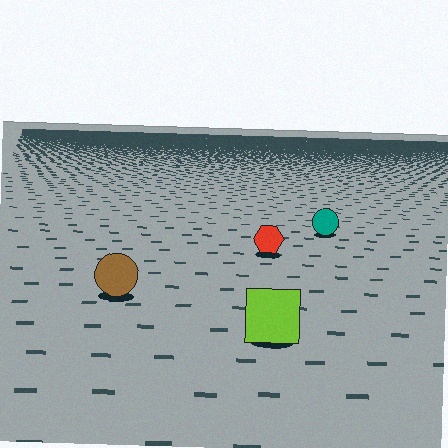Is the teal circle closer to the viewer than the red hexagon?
No. The red hexagon is closer — you can tell from the texture gradient: the ground texture is coarser near it.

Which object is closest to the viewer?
The lime square is closest. The texture marks near it are larger and more spread out.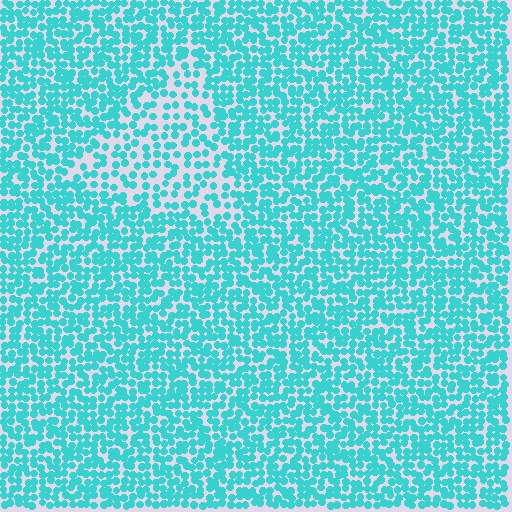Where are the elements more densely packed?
The elements are more densely packed outside the triangle boundary.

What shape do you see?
I see a triangle.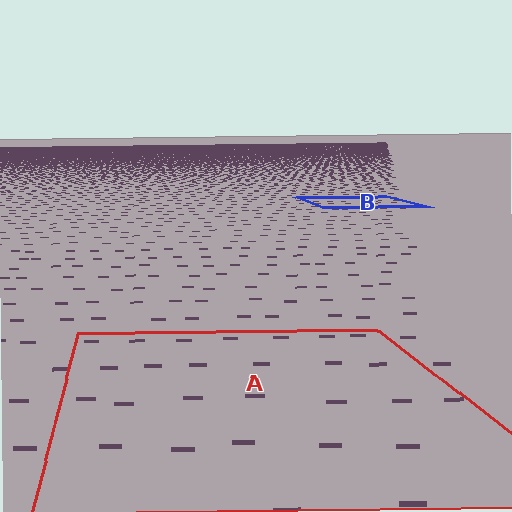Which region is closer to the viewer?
Region A is closer. The texture elements there are larger and more spread out.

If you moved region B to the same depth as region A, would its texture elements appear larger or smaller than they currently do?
They would appear larger. At a closer depth, the same texture elements are projected at a bigger on-screen size.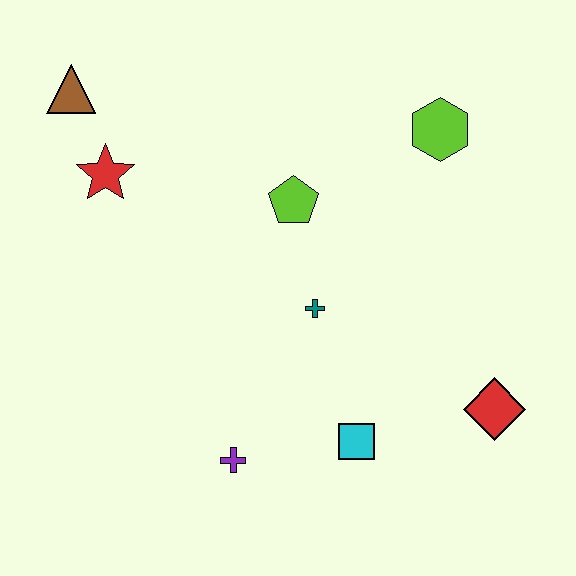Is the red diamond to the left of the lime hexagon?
No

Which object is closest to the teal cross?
The lime pentagon is closest to the teal cross.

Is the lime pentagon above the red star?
No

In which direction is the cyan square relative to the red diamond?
The cyan square is to the left of the red diamond.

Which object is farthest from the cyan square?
The brown triangle is farthest from the cyan square.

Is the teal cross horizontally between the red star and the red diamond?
Yes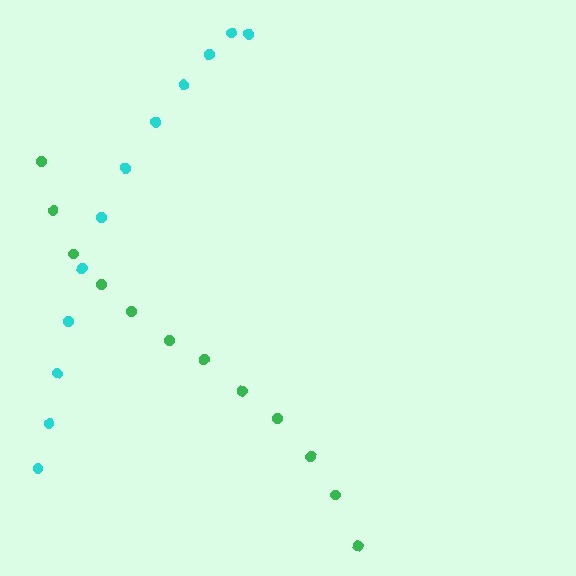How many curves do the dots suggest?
There are 2 distinct paths.